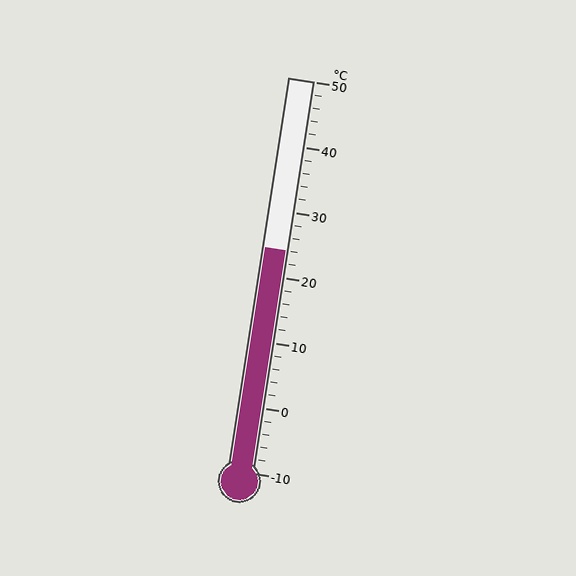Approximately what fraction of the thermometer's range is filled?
The thermometer is filled to approximately 55% of its range.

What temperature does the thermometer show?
The thermometer shows approximately 24°C.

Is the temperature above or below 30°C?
The temperature is below 30°C.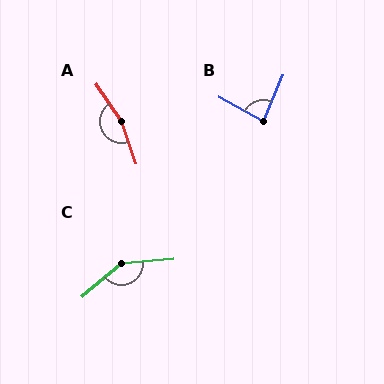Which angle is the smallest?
B, at approximately 84 degrees.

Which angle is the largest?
A, at approximately 163 degrees.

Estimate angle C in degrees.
Approximately 144 degrees.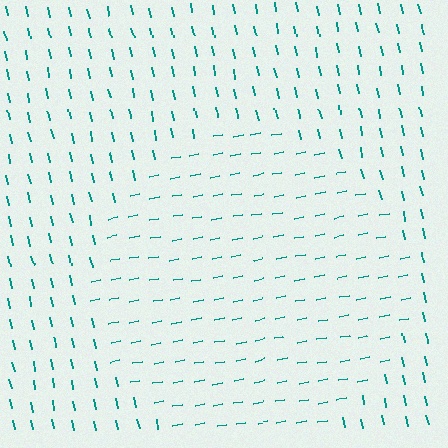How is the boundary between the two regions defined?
The boundary is defined purely by a change in line orientation (approximately 89 degrees difference). All lines are the same color and thickness.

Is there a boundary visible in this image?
Yes, there is a texture boundary formed by a change in line orientation.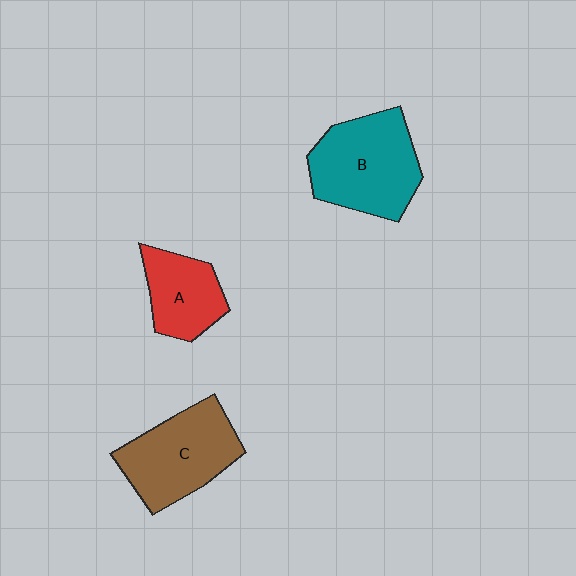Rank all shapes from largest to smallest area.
From largest to smallest: B (teal), C (brown), A (red).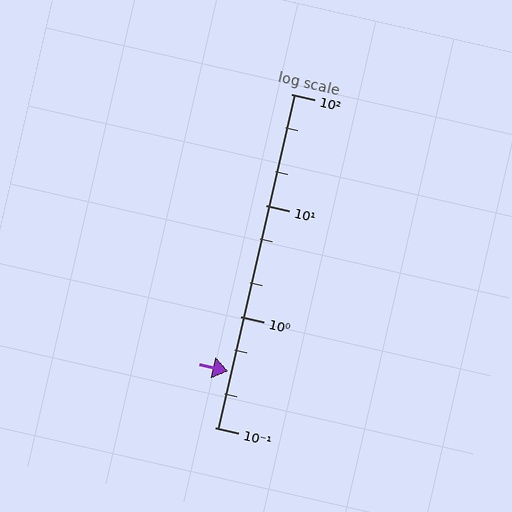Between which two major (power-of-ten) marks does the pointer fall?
The pointer is between 0.1 and 1.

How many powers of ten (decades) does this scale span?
The scale spans 3 decades, from 0.1 to 100.